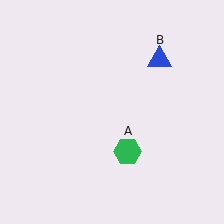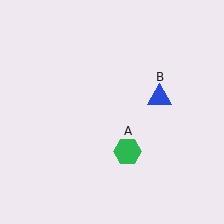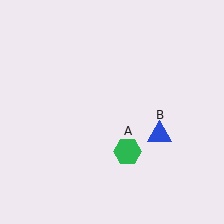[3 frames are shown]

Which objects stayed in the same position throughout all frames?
Green hexagon (object A) remained stationary.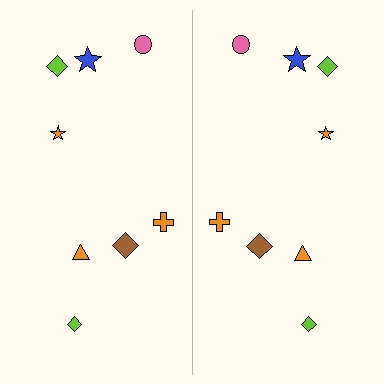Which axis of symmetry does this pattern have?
The pattern has a vertical axis of symmetry running through the center of the image.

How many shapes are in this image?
There are 16 shapes in this image.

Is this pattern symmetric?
Yes, this pattern has bilateral (reflection) symmetry.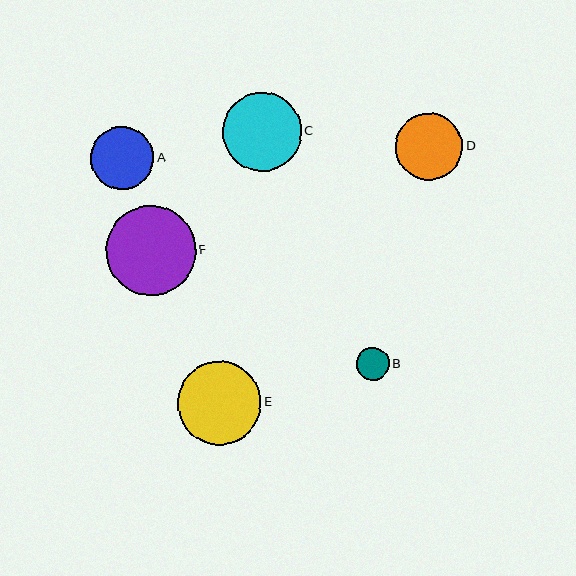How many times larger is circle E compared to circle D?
Circle E is approximately 1.2 times the size of circle D.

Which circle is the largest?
Circle F is the largest with a size of approximately 90 pixels.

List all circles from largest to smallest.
From largest to smallest: F, E, C, D, A, B.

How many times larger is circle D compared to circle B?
Circle D is approximately 2.0 times the size of circle B.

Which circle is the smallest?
Circle B is the smallest with a size of approximately 33 pixels.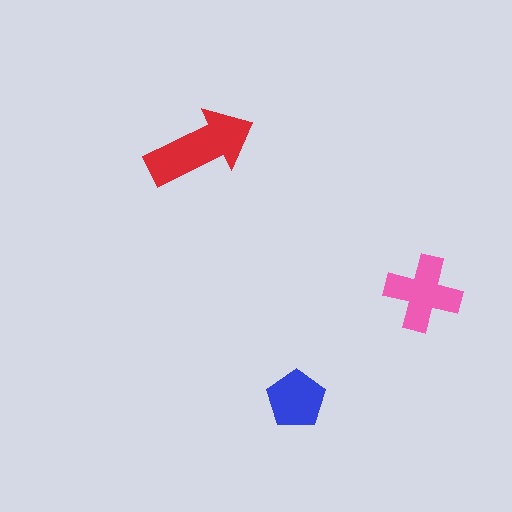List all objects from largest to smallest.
The red arrow, the pink cross, the blue pentagon.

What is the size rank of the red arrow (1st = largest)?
1st.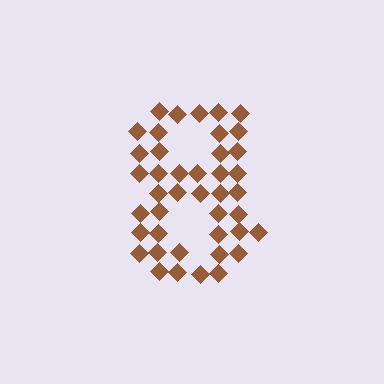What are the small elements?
The small elements are diamonds.